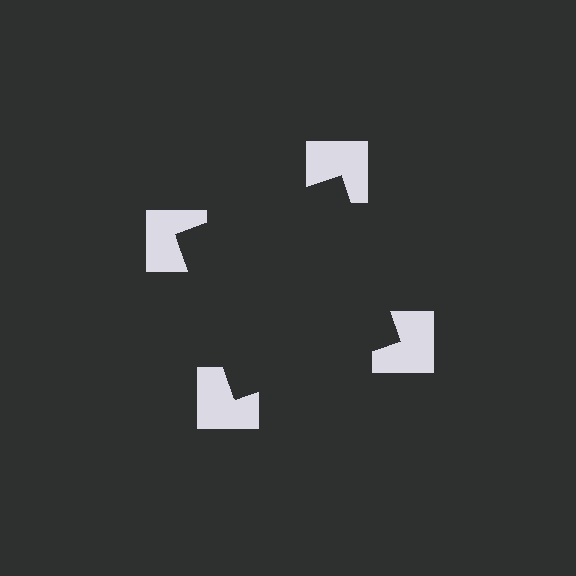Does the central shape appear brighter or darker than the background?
It typically appears slightly darker than the background, even though no actual brightness change is drawn.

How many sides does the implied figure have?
4 sides.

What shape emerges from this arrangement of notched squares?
An illusory square — its edges are inferred from the aligned wedge cuts in the notched squares, not physically drawn.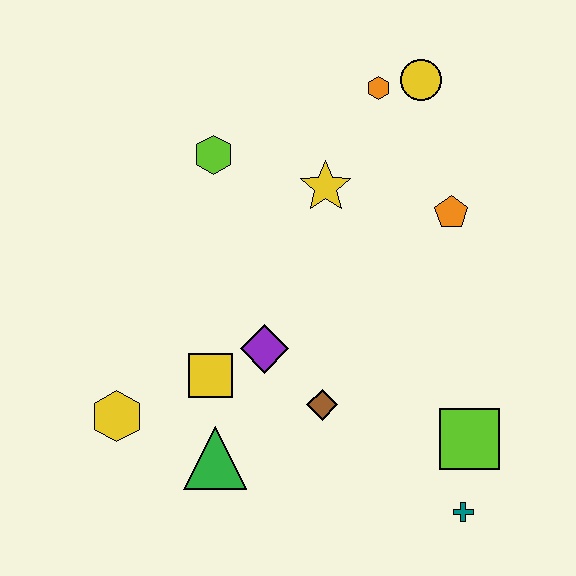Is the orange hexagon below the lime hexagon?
No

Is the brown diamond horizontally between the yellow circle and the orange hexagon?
No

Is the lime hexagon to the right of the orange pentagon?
No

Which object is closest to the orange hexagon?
The yellow circle is closest to the orange hexagon.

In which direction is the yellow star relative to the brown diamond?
The yellow star is above the brown diamond.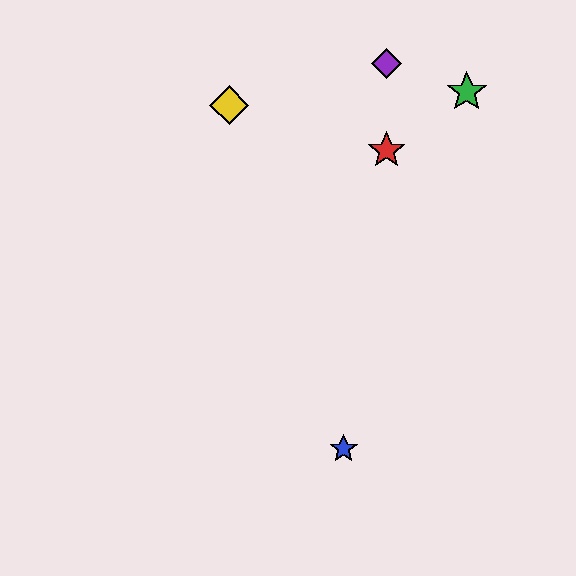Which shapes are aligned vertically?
The red star, the purple diamond are aligned vertically.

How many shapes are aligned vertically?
2 shapes (the red star, the purple diamond) are aligned vertically.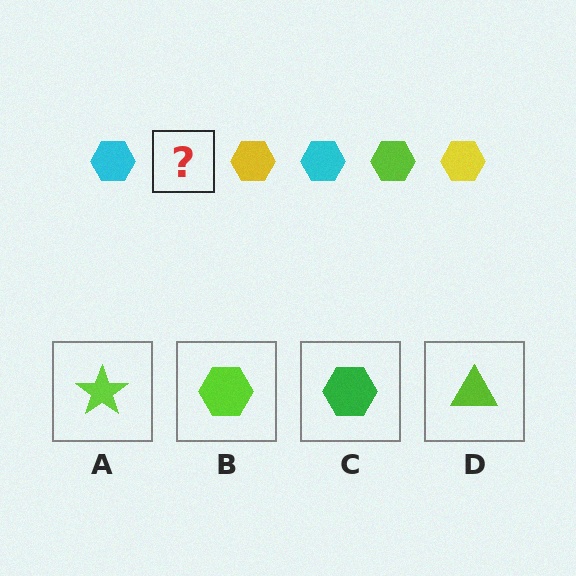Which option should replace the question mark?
Option B.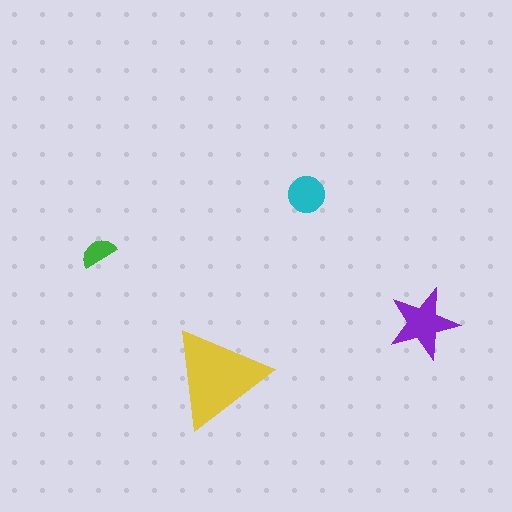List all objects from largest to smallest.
The yellow triangle, the purple star, the cyan circle, the green semicircle.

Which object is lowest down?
The yellow triangle is bottommost.